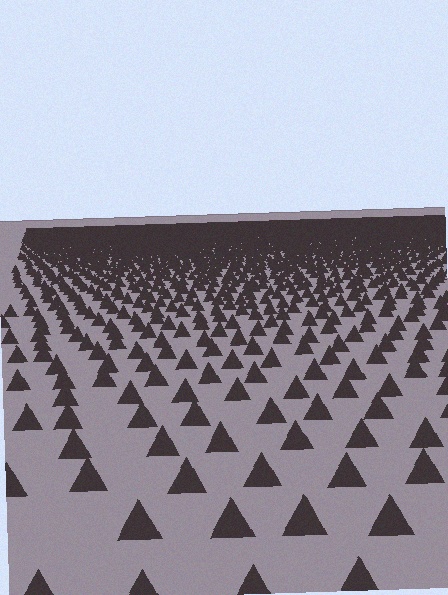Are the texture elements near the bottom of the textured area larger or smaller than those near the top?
Larger. Near the bottom, elements are closer to the viewer and appear at a bigger on-screen size.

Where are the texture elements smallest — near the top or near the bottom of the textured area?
Near the top.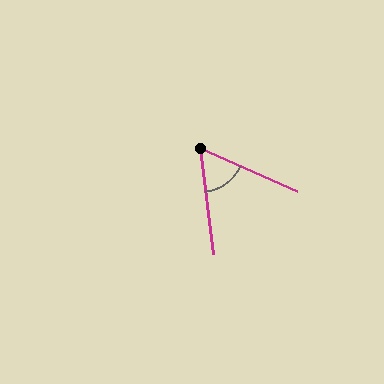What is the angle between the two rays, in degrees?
Approximately 59 degrees.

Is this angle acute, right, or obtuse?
It is acute.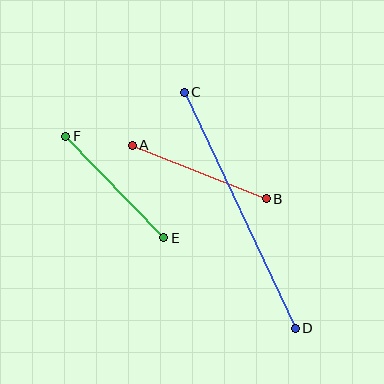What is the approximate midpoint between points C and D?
The midpoint is at approximately (240, 210) pixels.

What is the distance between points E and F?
The distance is approximately 141 pixels.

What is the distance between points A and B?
The distance is approximately 144 pixels.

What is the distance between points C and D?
The distance is approximately 260 pixels.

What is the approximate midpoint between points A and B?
The midpoint is at approximately (199, 172) pixels.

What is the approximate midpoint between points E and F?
The midpoint is at approximately (115, 187) pixels.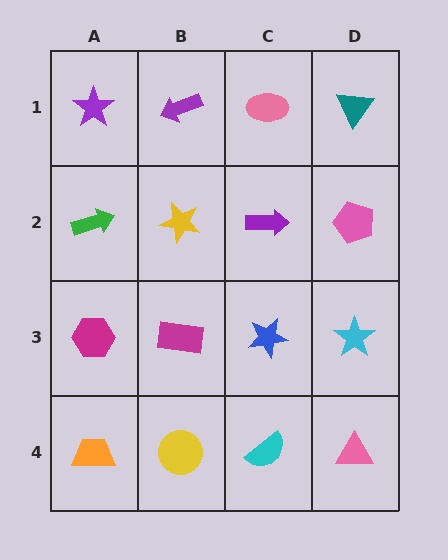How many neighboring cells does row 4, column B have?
3.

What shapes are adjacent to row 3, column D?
A pink pentagon (row 2, column D), a pink triangle (row 4, column D), a blue star (row 3, column C).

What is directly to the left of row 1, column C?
A purple arrow.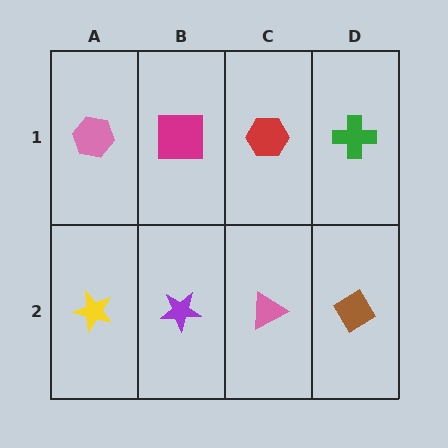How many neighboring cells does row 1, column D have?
2.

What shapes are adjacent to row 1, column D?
A brown diamond (row 2, column D), a red hexagon (row 1, column C).